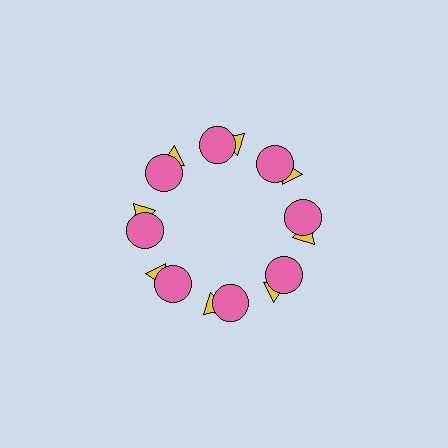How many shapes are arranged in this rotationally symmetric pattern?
There are 16 shapes, arranged in 8 groups of 2.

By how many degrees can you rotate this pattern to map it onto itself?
The pattern maps onto itself every 45 degrees of rotation.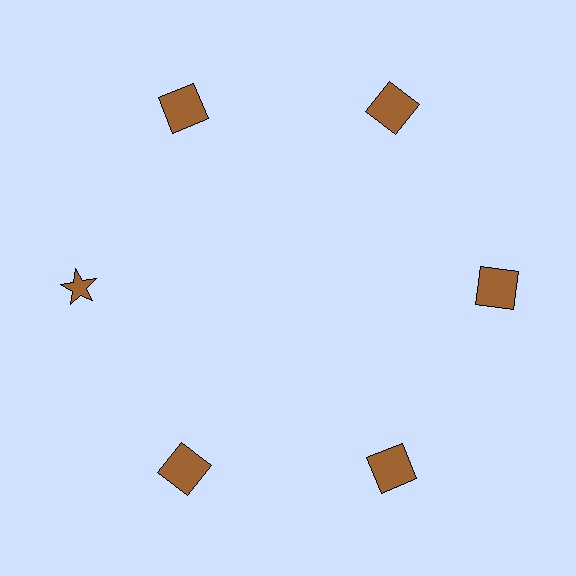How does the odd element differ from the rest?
It has a different shape: star instead of square.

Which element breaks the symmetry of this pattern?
The brown star at roughly the 9 o'clock position breaks the symmetry. All other shapes are brown squares.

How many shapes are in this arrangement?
There are 6 shapes arranged in a ring pattern.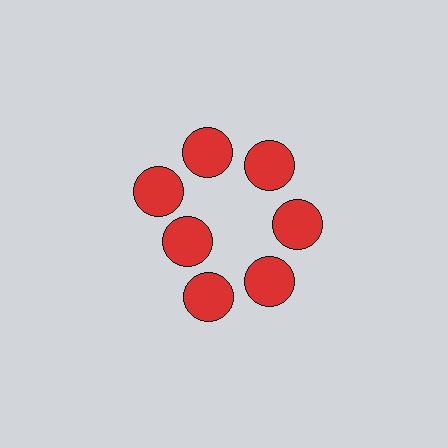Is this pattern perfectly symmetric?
No. The 7 red circles are arranged in a ring, but one element near the 8 o'clock position is pulled inward toward the center, breaking the 7-fold rotational symmetry.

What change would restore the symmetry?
The symmetry would be restored by moving it outward, back onto the ring so that all 7 circles sit at equal angles and equal distance from the center.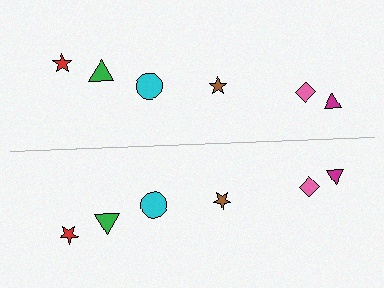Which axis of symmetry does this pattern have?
The pattern has a horizontal axis of symmetry running through the center of the image.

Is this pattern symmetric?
Yes, this pattern has bilateral (reflection) symmetry.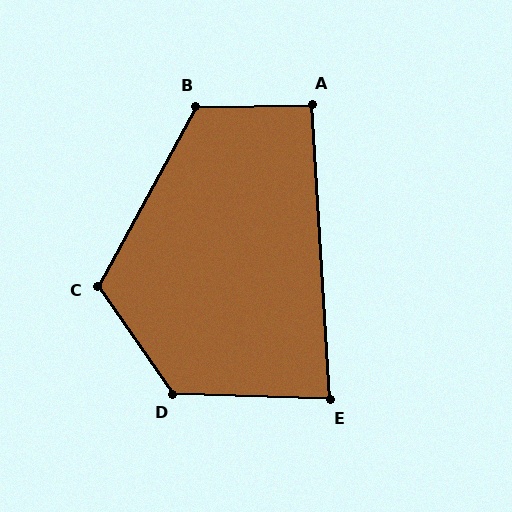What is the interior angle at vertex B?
Approximately 119 degrees (obtuse).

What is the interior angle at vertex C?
Approximately 117 degrees (obtuse).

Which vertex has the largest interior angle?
D, at approximately 127 degrees.